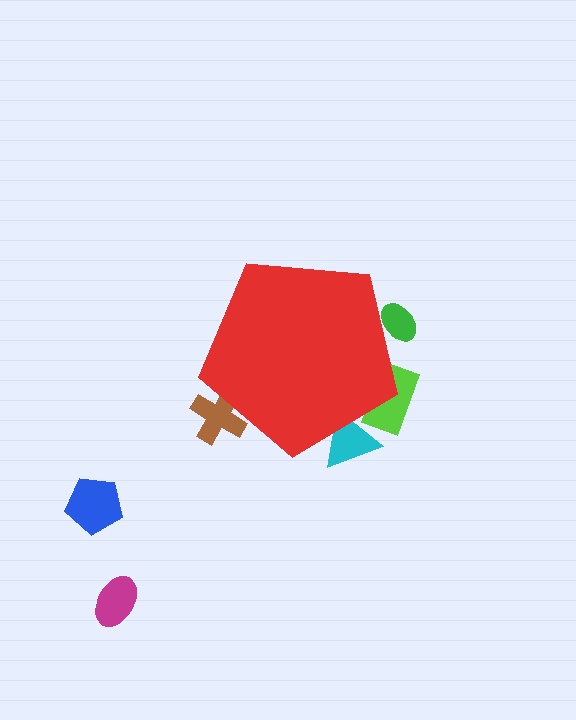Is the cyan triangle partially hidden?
Yes, the cyan triangle is partially hidden behind the red pentagon.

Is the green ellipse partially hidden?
Yes, the green ellipse is partially hidden behind the red pentagon.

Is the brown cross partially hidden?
Yes, the brown cross is partially hidden behind the red pentagon.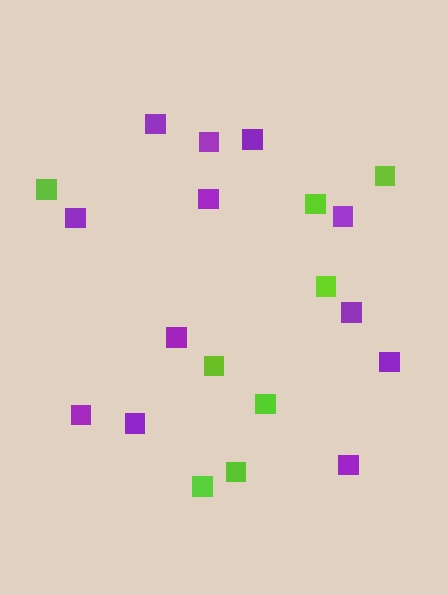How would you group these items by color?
There are 2 groups: one group of lime squares (8) and one group of purple squares (12).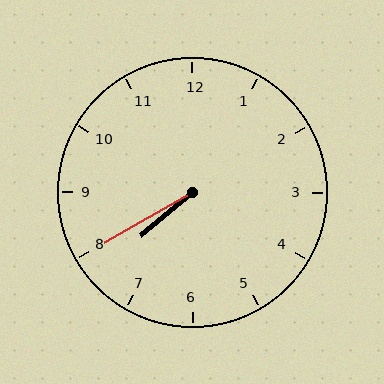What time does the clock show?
7:40.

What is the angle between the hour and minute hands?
Approximately 10 degrees.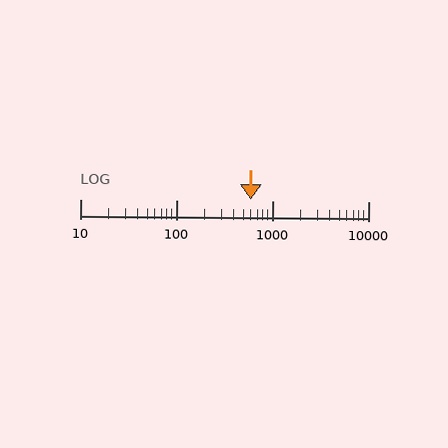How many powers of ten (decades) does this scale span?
The scale spans 3 decades, from 10 to 10000.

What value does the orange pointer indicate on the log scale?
The pointer indicates approximately 590.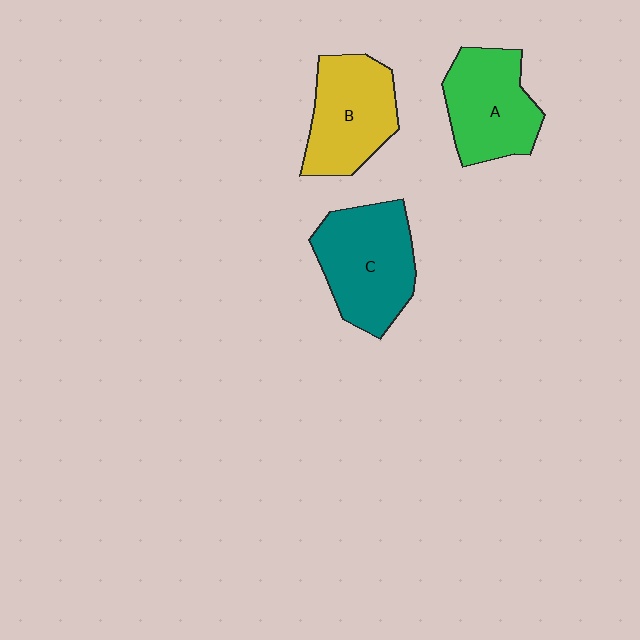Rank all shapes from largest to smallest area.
From largest to smallest: C (teal), B (yellow), A (green).